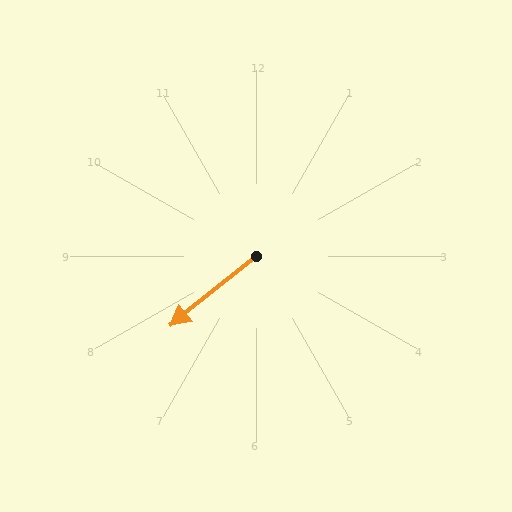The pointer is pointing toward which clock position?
Roughly 8 o'clock.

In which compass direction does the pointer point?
Southwest.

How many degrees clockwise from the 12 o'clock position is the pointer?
Approximately 231 degrees.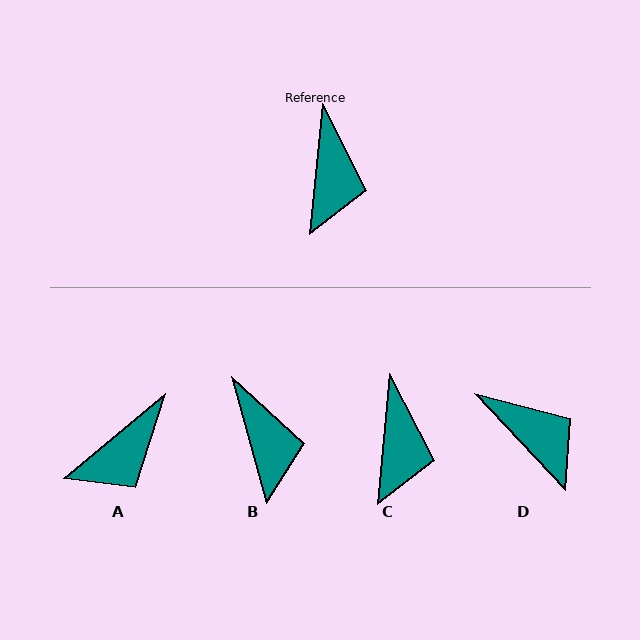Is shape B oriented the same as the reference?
No, it is off by about 21 degrees.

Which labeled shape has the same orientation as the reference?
C.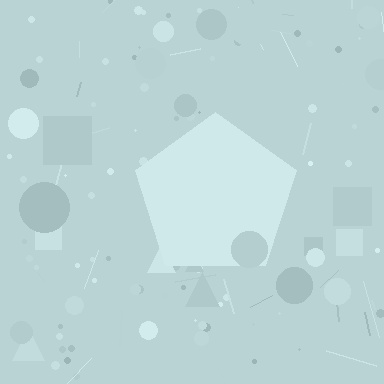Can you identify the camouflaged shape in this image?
The camouflaged shape is a pentagon.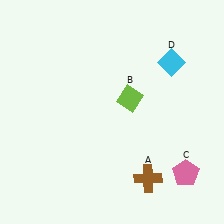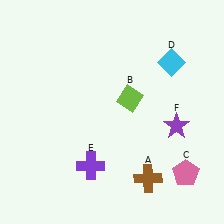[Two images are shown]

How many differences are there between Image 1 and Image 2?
There are 2 differences between the two images.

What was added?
A purple cross (E), a purple star (F) were added in Image 2.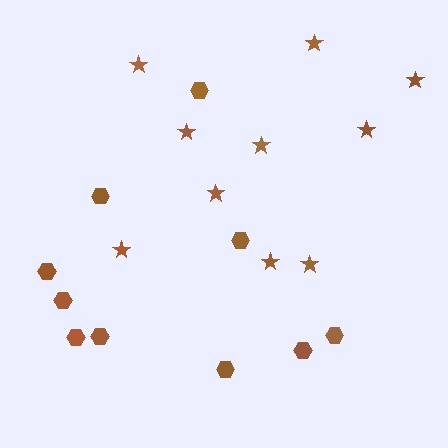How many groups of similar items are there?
There are 2 groups: one group of hexagons (10) and one group of stars (10).